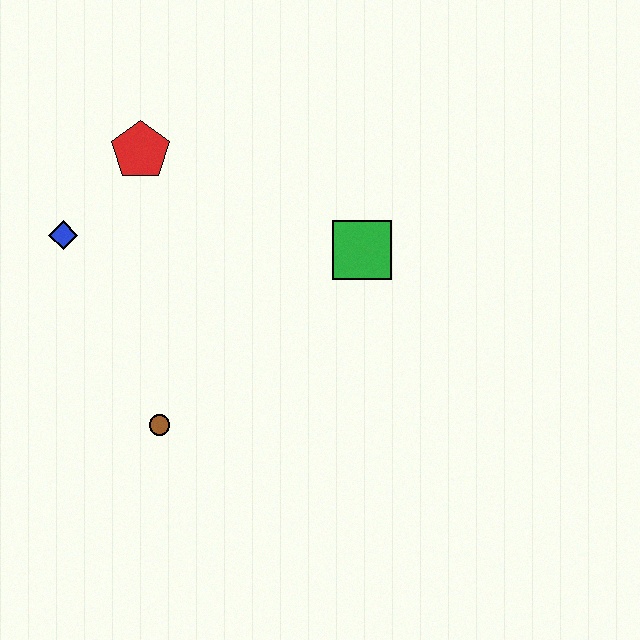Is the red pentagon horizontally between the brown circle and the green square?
No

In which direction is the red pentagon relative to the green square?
The red pentagon is to the left of the green square.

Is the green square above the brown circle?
Yes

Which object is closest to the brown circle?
The blue diamond is closest to the brown circle.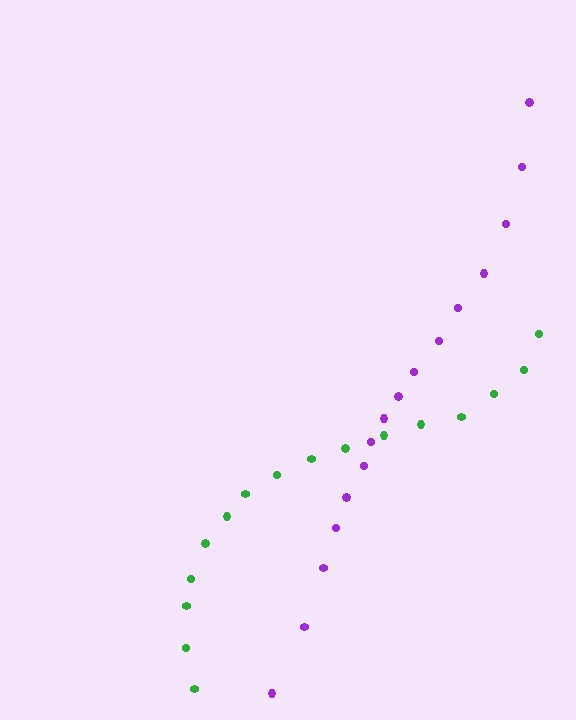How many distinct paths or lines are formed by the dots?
There are 2 distinct paths.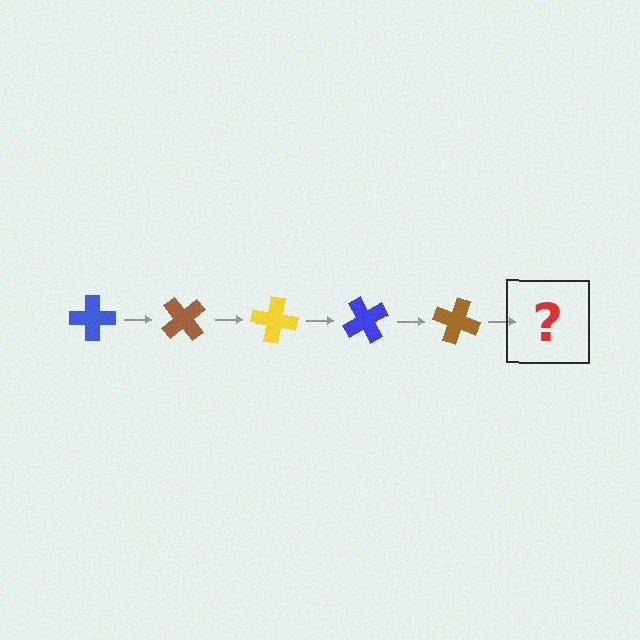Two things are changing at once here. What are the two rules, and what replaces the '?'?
The two rules are that it rotates 50 degrees each step and the color cycles through blue, brown, and yellow. The '?' should be a yellow cross, rotated 250 degrees from the start.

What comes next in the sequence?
The next element should be a yellow cross, rotated 250 degrees from the start.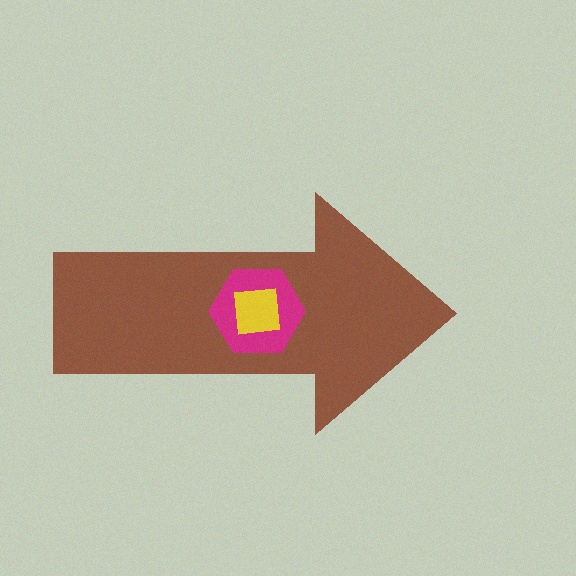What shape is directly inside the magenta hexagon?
The yellow square.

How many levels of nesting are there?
3.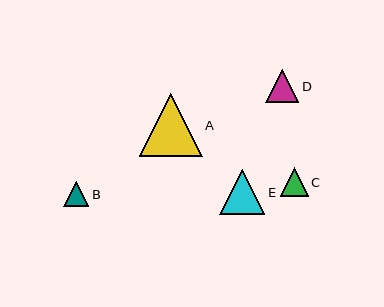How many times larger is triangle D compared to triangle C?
Triangle D is approximately 1.2 times the size of triangle C.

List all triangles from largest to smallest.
From largest to smallest: A, E, D, C, B.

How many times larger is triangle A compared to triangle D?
Triangle A is approximately 1.9 times the size of triangle D.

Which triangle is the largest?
Triangle A is the largest with a size of approximately 63 pixels.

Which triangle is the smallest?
Triangle B is the smallest with a size of approximately 26 pixels.